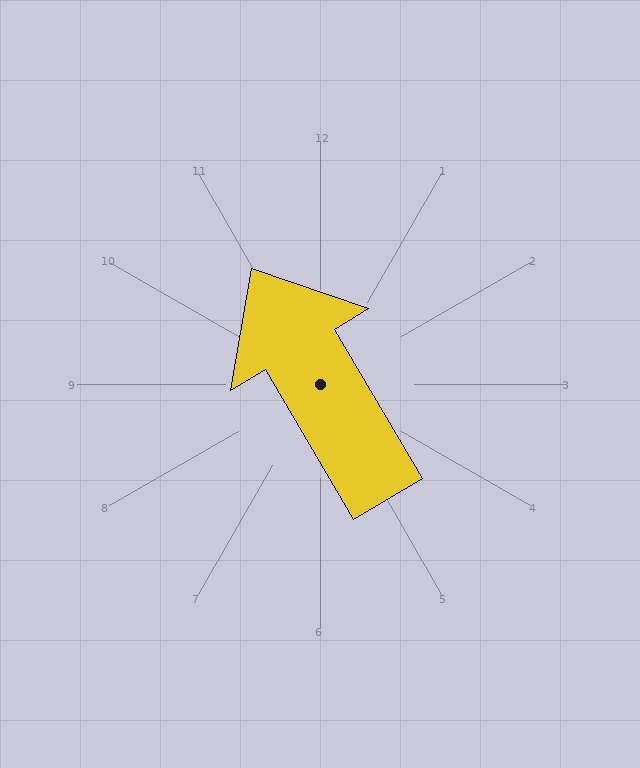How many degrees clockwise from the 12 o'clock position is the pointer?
Approximately 329 degrees.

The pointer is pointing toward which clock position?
Roughly 11 o'clock.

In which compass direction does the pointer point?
Northwest.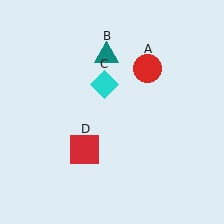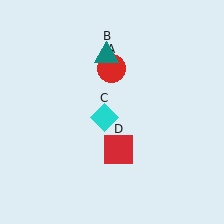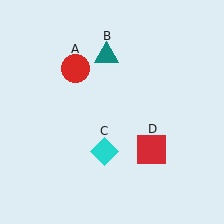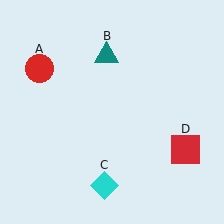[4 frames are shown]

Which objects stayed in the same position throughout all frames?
Teal triangle (object B) remained stationary.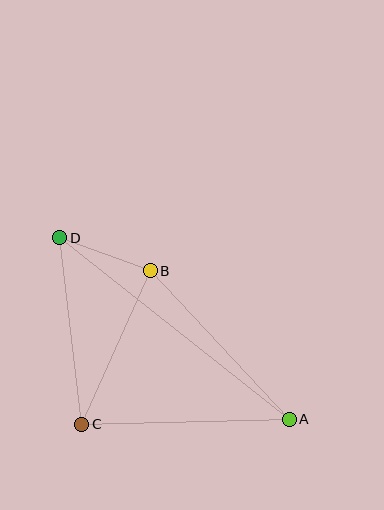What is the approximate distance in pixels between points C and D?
The distance between C and D is approximately 187 pixels.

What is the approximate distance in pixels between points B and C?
The distance between B and C is approximately 168 pixels.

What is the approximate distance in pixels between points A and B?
The distance between A and B is approximately 203 pixels.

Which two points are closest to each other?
Points B and D are closest to each other.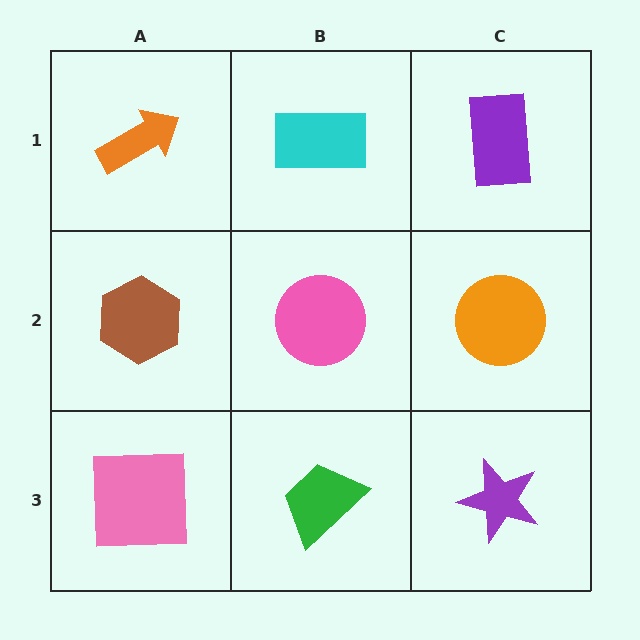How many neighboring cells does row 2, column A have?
3.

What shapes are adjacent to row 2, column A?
An orange arrow (row 1, column A), a pink square (row 3, column A), a pink circle (row 2, column B).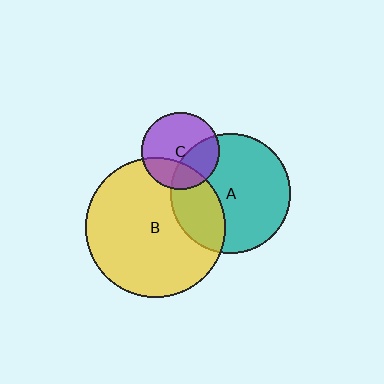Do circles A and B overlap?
Yes.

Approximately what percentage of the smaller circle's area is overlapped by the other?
Approximately 30%.